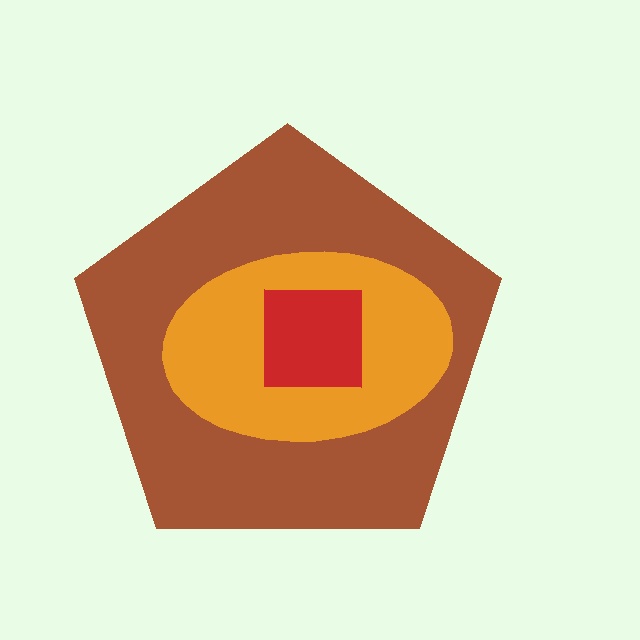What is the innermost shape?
The red square.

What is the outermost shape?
The brown pentagon.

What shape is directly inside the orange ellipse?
The red square.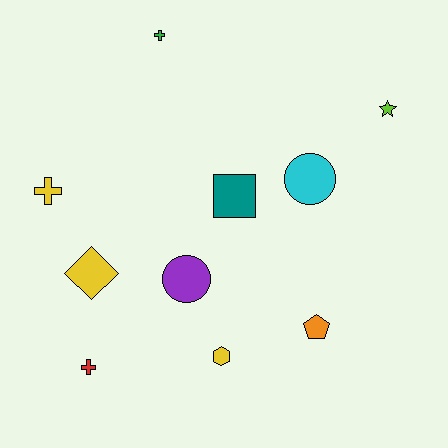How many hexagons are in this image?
There is 1 hexagon.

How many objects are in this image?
There are 10 objects.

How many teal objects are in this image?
There is 1 teal object.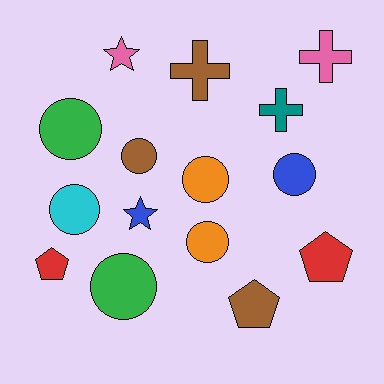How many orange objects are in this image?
There are 2 orange objects.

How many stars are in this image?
There are 2 stars.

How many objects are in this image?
There are 15 objects.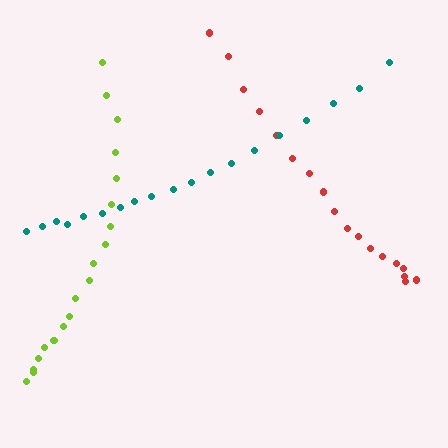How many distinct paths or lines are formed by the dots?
There are 3 distinct paths.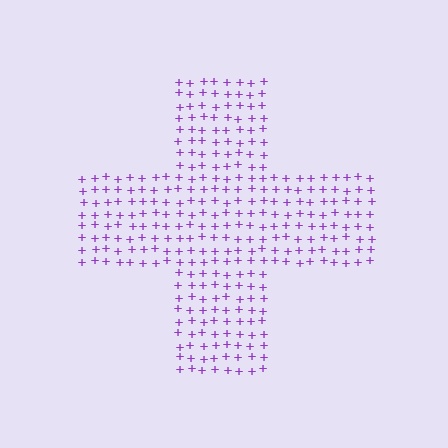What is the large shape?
The large shape is a cross.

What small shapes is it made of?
It is made of small plus signs.